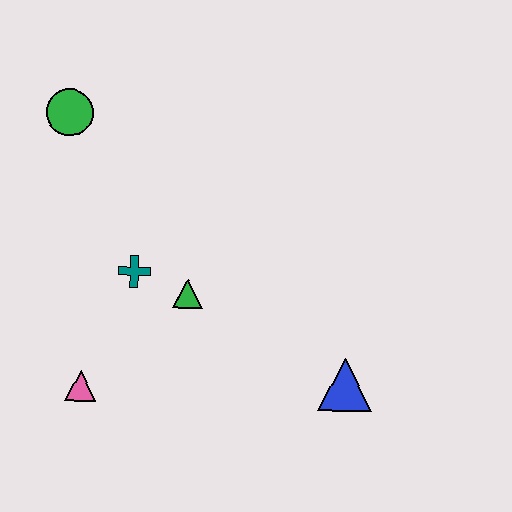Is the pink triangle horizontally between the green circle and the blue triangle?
Yes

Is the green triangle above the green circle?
No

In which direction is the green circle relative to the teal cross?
The green circle is above the teal cross.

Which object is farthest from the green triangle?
The green circle is farthest from the green triangle.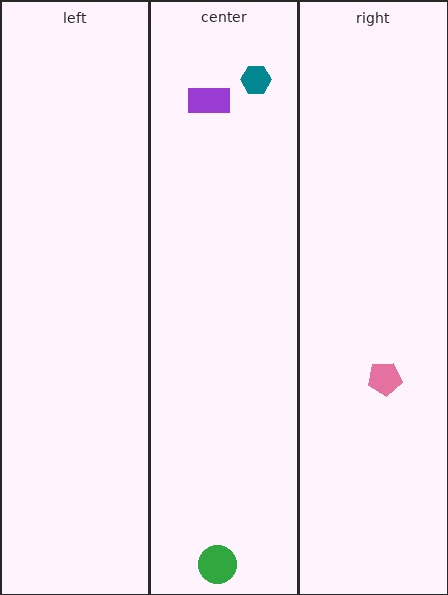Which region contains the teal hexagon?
The center region.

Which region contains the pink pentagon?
The right region.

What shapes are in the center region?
The teal hexagon, the purple rectangle, the green circle.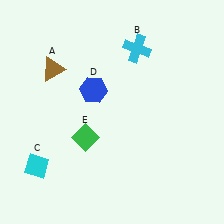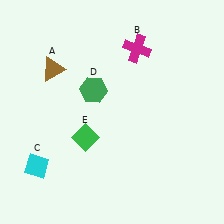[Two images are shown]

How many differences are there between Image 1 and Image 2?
There are 2 differences between the two images.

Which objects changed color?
B changed from cyan to magenta. D changed from blue to green.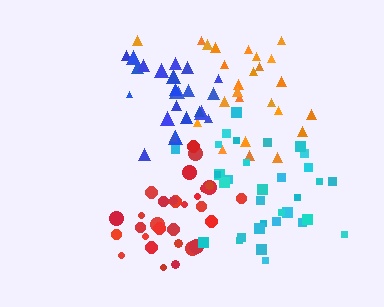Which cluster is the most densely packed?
Blue.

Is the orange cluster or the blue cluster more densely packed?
Blue.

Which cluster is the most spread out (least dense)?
Orange.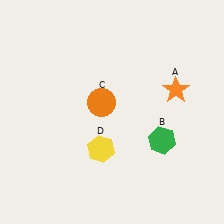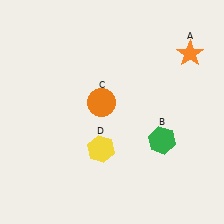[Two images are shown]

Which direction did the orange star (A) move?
The orange star (A) moved up.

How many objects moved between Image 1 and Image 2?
1 object moved between the two images.